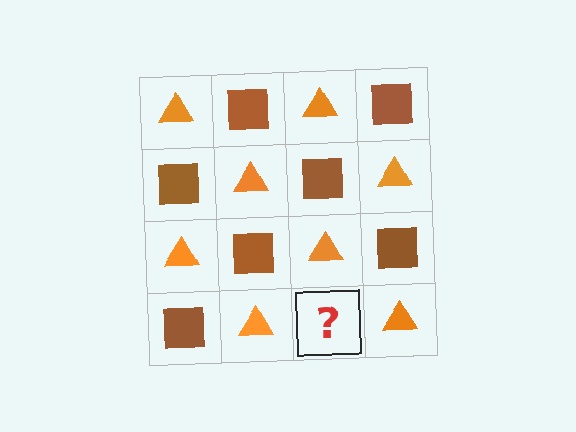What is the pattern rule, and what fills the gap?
The rule is that it alternates orange triangle and brown square in a checkerboard pattern. The gap should be filled with a brown square.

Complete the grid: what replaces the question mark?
The question mark should be replaced with a brown square.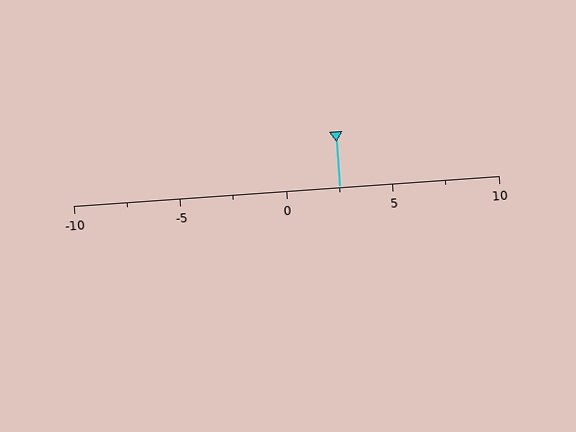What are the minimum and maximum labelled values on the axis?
The axis runs from -10 to 10.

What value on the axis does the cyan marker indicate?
The marker indicates approximately 2.5.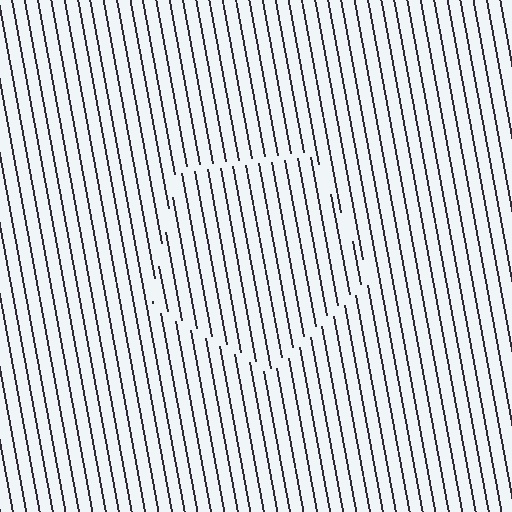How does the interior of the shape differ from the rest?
The interior of the shape contains the same grating, shifted by half a period — the contour is defined by the phase discontinuity where line-ends from the inner and outer gratings abut.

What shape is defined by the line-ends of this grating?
An illusory pentagon. The interior of the shape contains the same grating, shifted by half a period — the contour is defined by the phase discontinuity where line-ends from the inner and outer gratings abut.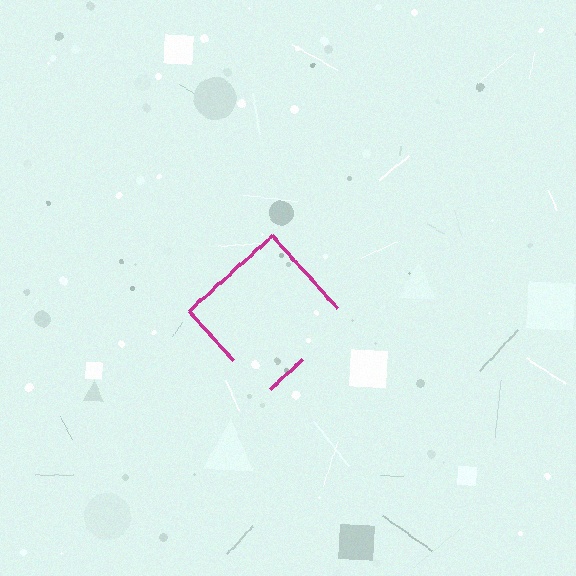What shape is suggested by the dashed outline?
The dashed outline suggests a diamond.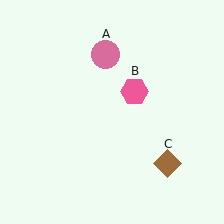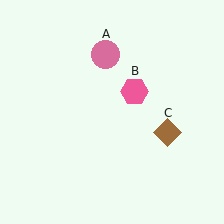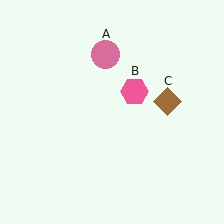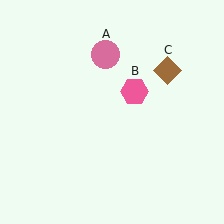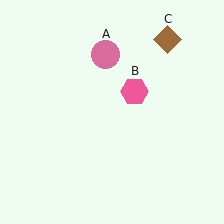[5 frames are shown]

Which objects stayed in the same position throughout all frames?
Pink circle (object A) and pink hexagon (object B) remained stationary.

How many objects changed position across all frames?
1 object changed position: brown diamond (object C).